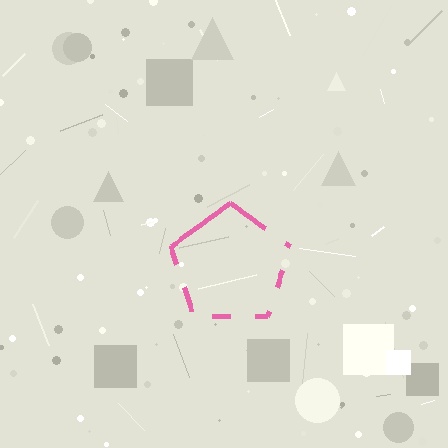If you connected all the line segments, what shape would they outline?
They would outline a pentagon.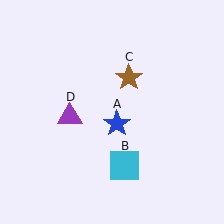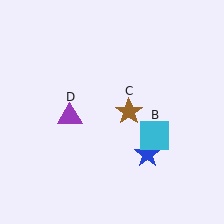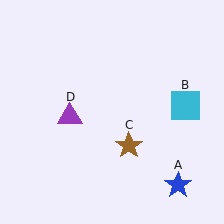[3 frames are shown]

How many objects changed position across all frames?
3 objects changed position: blue star (object A), cyan square (object B), brown star (object C).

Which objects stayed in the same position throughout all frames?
Purple triangle (object D) remained stationary.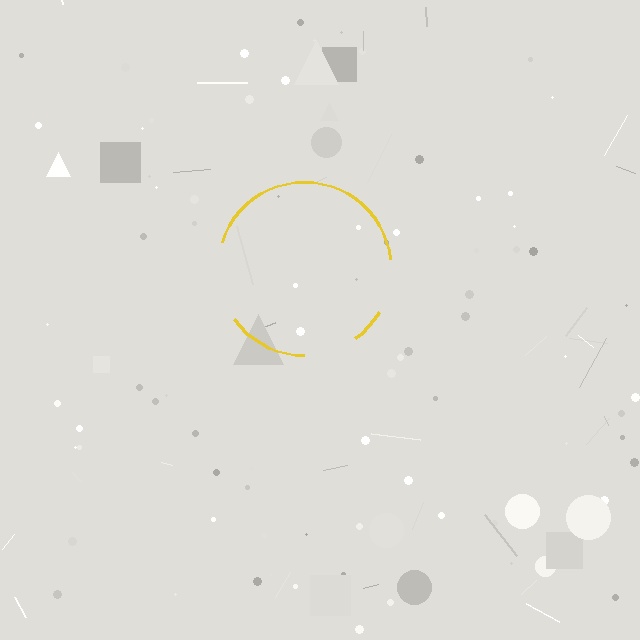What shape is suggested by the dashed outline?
The dashed outline suggests a circle.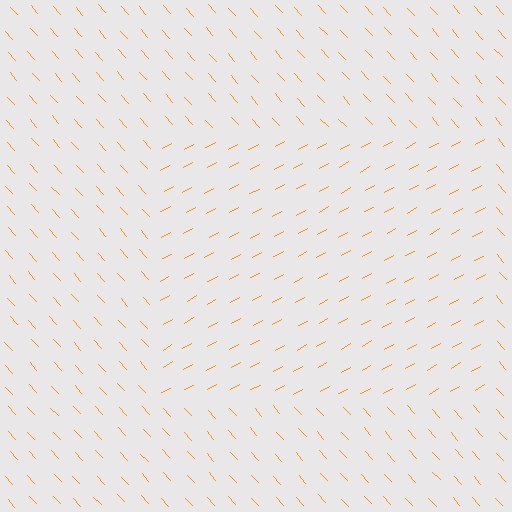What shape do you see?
I see a rectangle.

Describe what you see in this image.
The image is filled with small orange line segments. A rectangle region in the image has lines oriented differently from the surrounding lines, creating a visible texture boundary.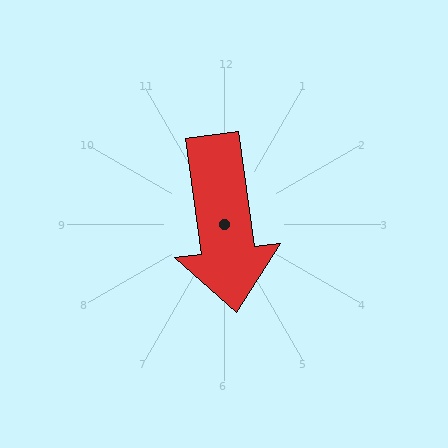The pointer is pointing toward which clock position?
Roughly 6 o'clock.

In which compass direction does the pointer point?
South.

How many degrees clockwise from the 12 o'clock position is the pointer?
Approximately 172 degrees.